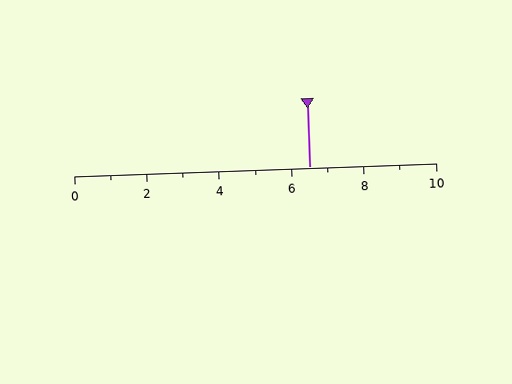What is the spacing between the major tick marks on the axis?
The major ticks are spaced 2 apart.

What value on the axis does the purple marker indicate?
The marker indicates approximately 6.5.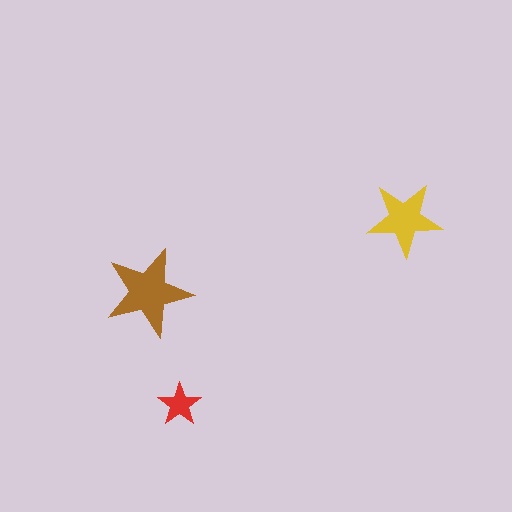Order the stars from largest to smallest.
the brown one, the yellow one, the red one.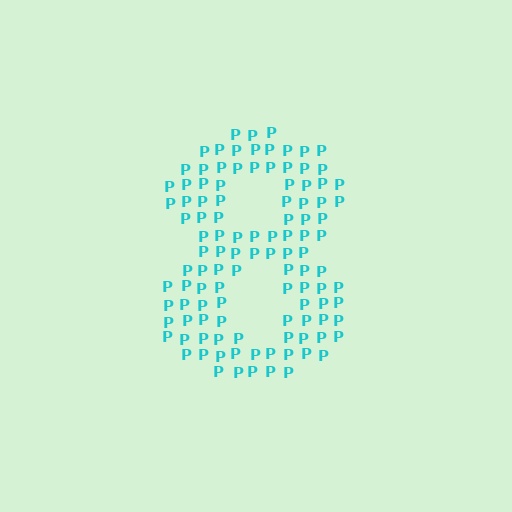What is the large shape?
The large shape is the digit 8.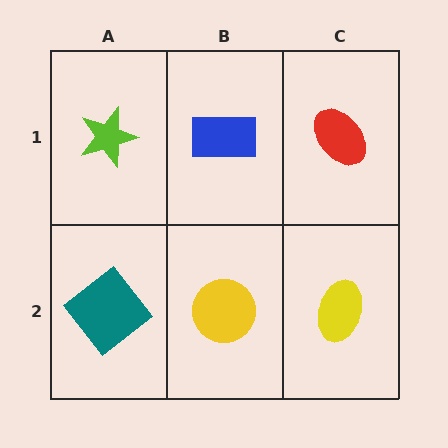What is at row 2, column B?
A yellow circle.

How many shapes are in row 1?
3 shapes.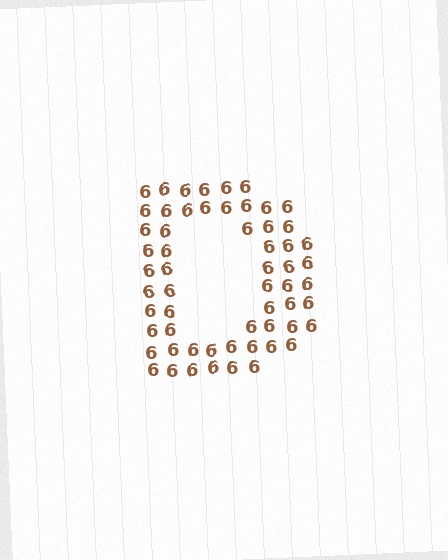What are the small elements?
The small elements are digit 6's.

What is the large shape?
The large shape is the letter D.